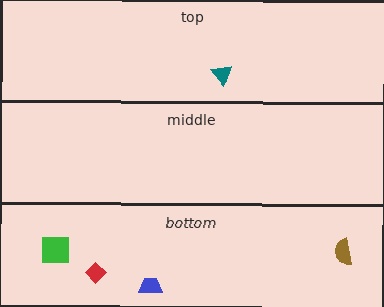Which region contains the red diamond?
The bottom region.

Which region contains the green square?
The bottom region.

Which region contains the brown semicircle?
The bottom region.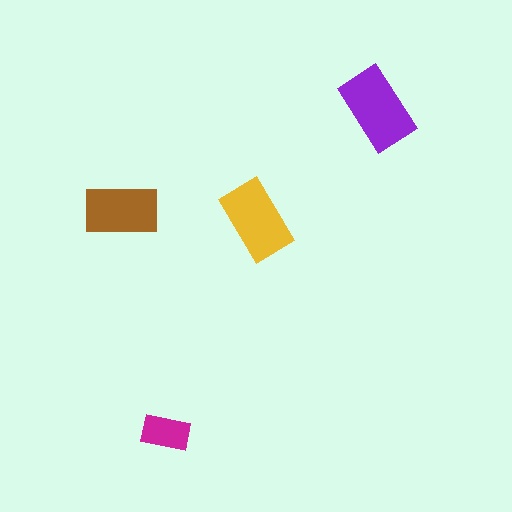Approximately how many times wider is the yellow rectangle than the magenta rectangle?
About 1.5 times wider.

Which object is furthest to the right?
The purple rectangle is rightmost.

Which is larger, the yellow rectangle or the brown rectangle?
The yellow one.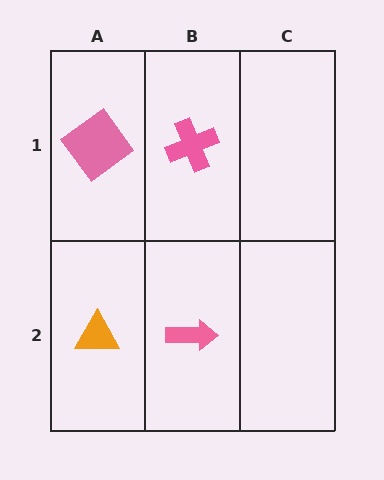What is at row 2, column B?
A pink arrow.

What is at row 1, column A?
A pink diamond.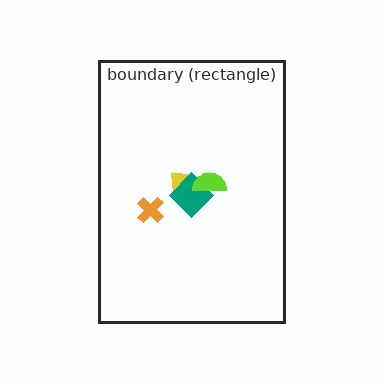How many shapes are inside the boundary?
4 inside, 0 outside.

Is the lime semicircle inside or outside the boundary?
Inside.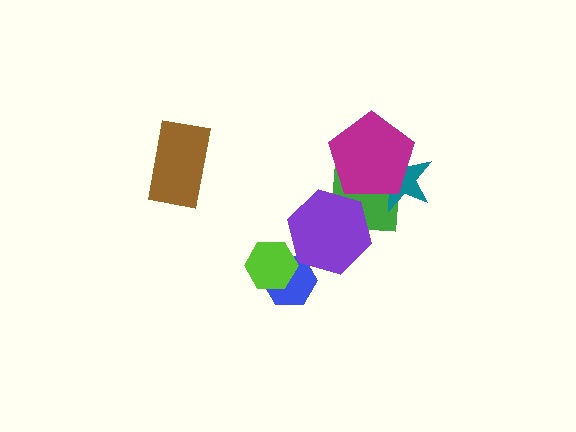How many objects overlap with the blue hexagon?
2 objects overlap with the blue hexagon.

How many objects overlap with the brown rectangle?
0 objects overlap with the brown rectangle.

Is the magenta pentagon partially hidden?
No, no other shape covers it.